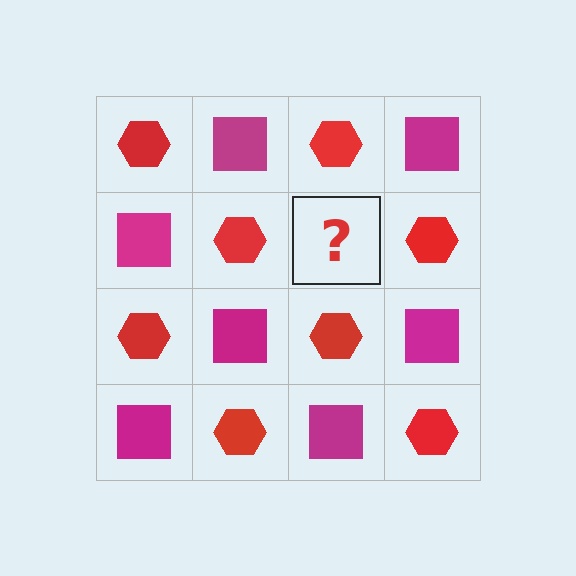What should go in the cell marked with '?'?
The missing cell should contain a magenta square.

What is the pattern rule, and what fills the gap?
The rule is that it alternates red hexagon and magenta square in a checkerboard pattern. The gap should be filled with a magenta square.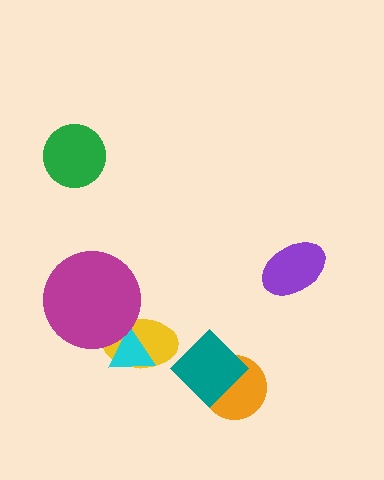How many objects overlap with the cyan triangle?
2 objects overlap with the cyan triangle.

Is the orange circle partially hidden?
Yes, it is partially covered by another shape.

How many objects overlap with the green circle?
0 objects overlap with the green circle.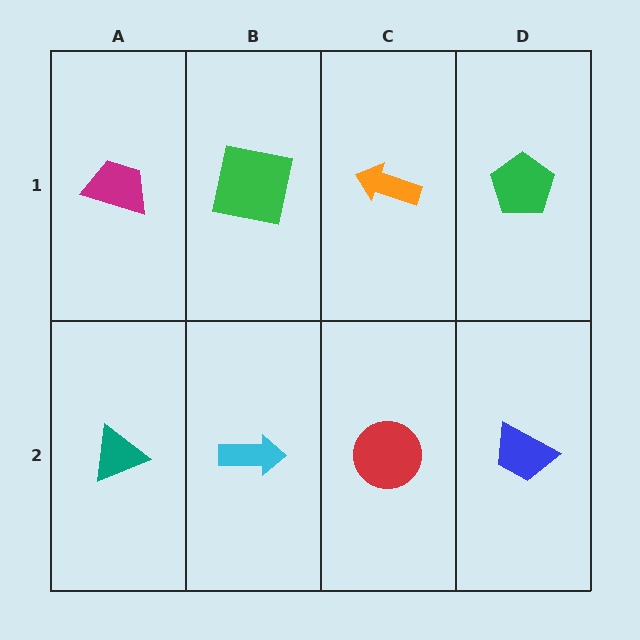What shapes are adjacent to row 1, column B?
A cyan arrow (row 2, column B), a magenta trapezoid (row 1, column A), an orange arrow (row 1, column C).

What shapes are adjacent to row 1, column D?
A blue trapezoid (row 2, column D), an orange arrow (row 1, column C).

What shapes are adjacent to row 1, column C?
A red circle (row 2, column C), a green square (row 1, column B), a green pentagon (row 1, column D).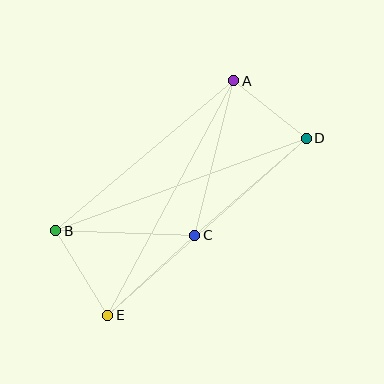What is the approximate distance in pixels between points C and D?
The distance between C and D is approximately 148 pixels.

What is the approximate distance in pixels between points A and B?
The distance between A and B is approximately 233 pixels.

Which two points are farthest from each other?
Points B and D are farthest from each other.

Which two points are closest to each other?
Points A and D are closest to each other.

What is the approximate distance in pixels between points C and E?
The distance between C and E is approximately 118 pixels.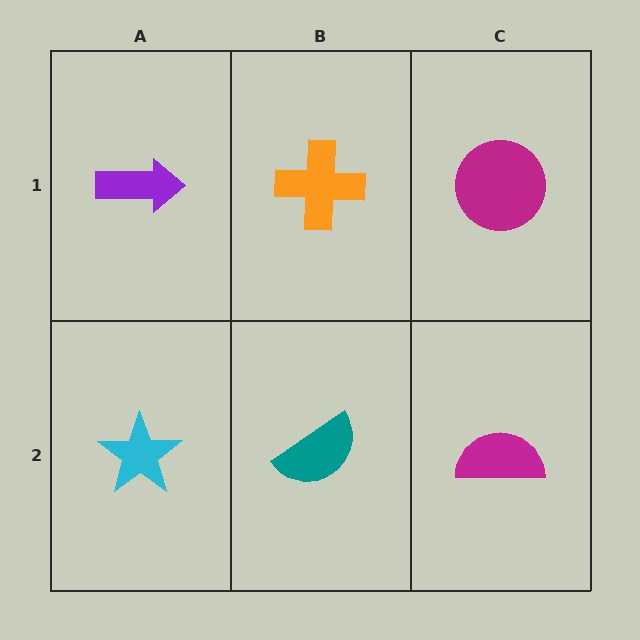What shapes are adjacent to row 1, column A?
A cyan star (row 2, column A), an orange cross (row 1, column B).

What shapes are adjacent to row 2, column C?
A magenta circle (row 1, column C), a teal semicircle (row 2, column B).